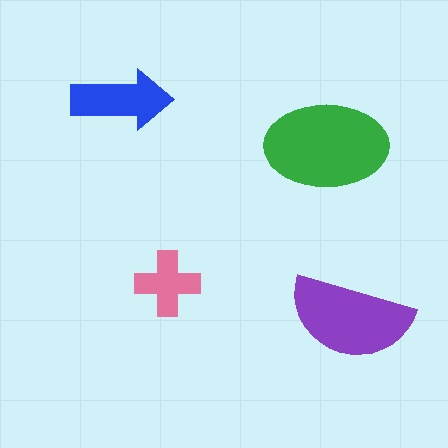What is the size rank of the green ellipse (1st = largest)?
1st.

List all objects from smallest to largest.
The pink cross, the blue arrow, the purple semicircle, the green ellipse.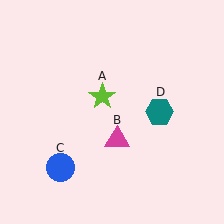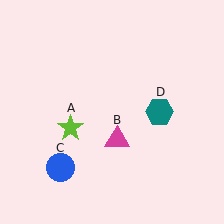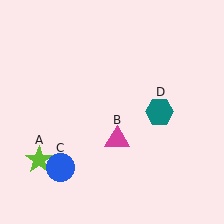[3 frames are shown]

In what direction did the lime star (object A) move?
The lime star (object A) moved down and to the left.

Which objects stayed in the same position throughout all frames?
Magenta triangle (object B) and blue circle (object C) and teal hexagon (object D) remained stationary.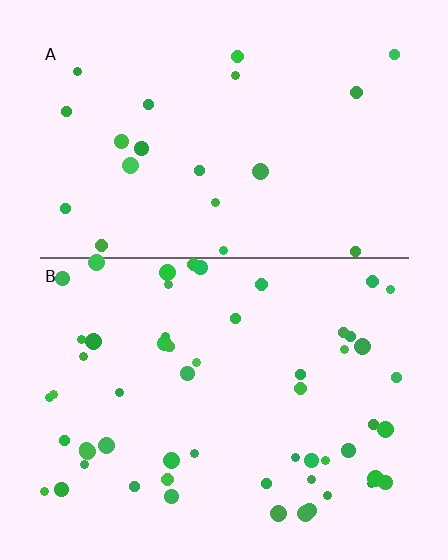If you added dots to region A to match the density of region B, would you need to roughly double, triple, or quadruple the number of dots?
Approximately triple.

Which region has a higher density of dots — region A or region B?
B (the bottom).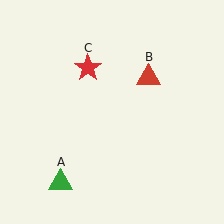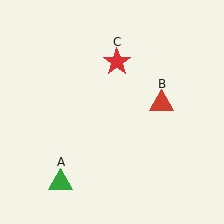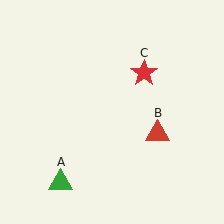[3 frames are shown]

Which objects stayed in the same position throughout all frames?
Green triangle (object A) remained stationary.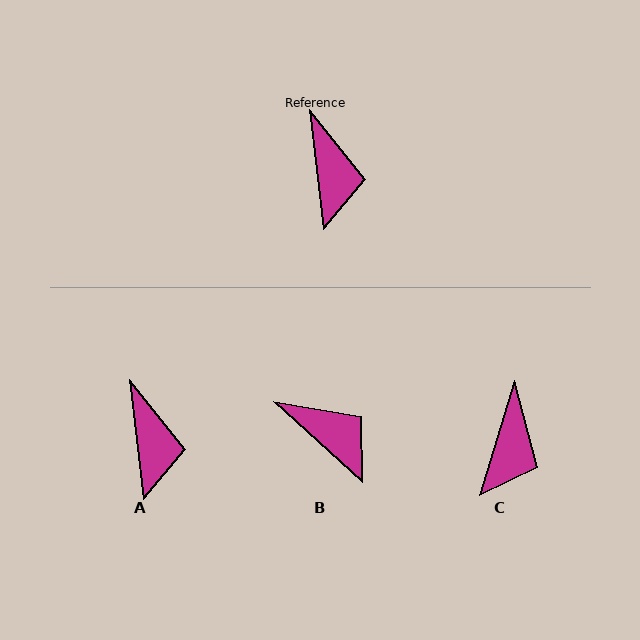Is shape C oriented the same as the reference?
No, it is off by about 24 degrees.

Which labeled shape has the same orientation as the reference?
A.